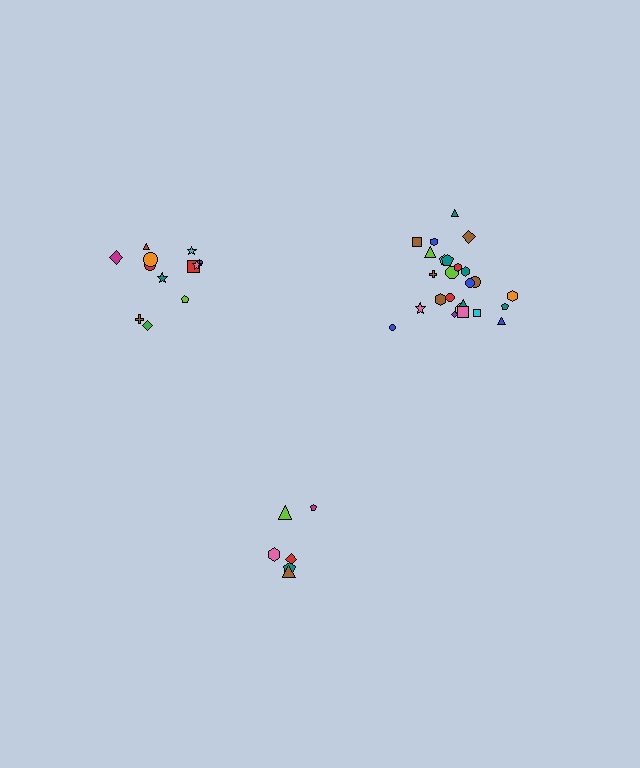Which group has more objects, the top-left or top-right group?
The top-right group.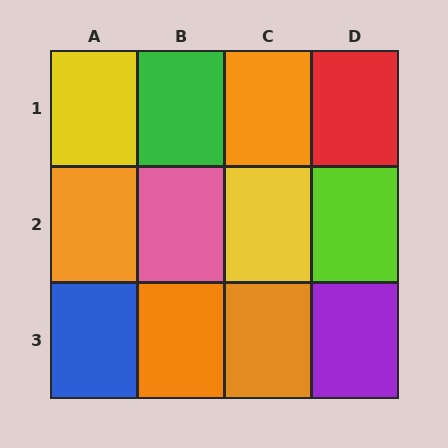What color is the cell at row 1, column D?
Red.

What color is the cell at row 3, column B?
Orange.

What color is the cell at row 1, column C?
Orange.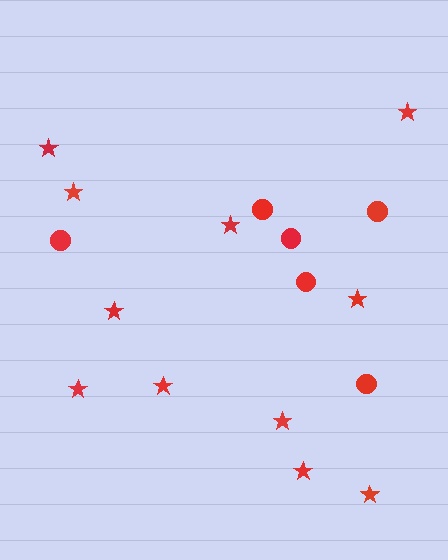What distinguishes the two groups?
There are 2 groups: one group of stars (11) and one group of circles (6).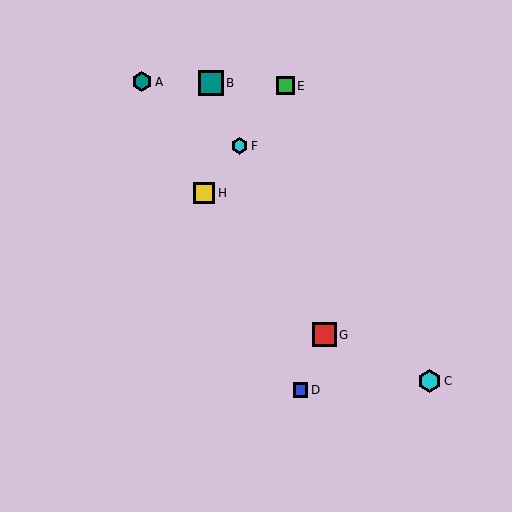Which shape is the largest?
The teal square (labeled B) is the largest.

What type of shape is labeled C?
Shape C is a cyan hexagon.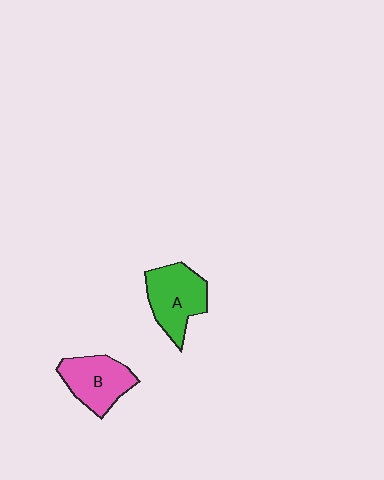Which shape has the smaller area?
Shape B (pink).